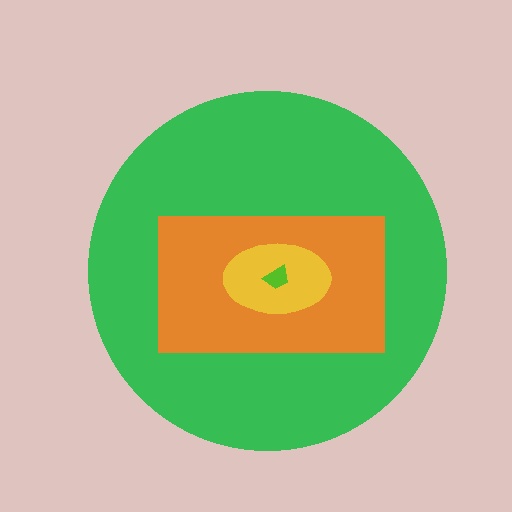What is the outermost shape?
The green circle.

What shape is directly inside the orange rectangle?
The yellow ellipse.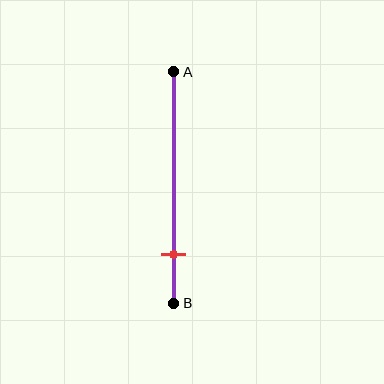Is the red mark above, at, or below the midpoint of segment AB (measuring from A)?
The red mark is below the midpoint of segment AB.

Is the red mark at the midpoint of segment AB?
No, the mark is at about 80% from A, not at the 50% midpoint.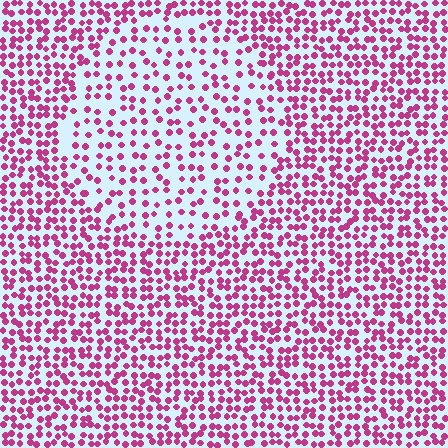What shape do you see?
I see a circle.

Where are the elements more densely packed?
The elements are more densely packed outside the circle boundary.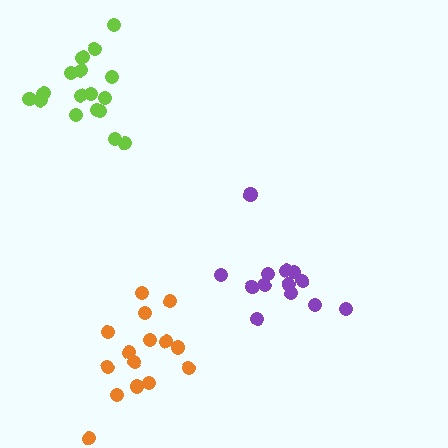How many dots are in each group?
Group 1: 13 dots, Group 2: 17 dots, Group 3: 15 dots (45 total).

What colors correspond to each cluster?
The clusters are colored: purple, lime, orange.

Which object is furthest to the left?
The lime cluster is leftmost.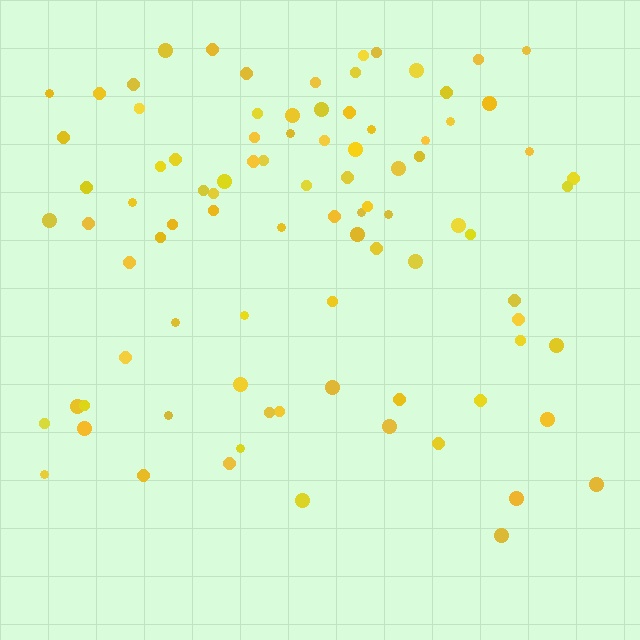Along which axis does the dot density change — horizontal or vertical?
Vertical.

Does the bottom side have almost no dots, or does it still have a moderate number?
Still a moderate number, just noticeably fewer than the top.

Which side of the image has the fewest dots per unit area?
The bottom.